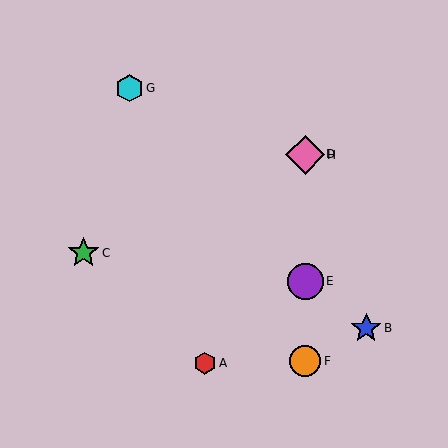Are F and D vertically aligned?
Yes, both are at x≈305.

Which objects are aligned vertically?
Objects D, E, F, H are aligned vertically.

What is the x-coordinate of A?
Object A is at x≈205.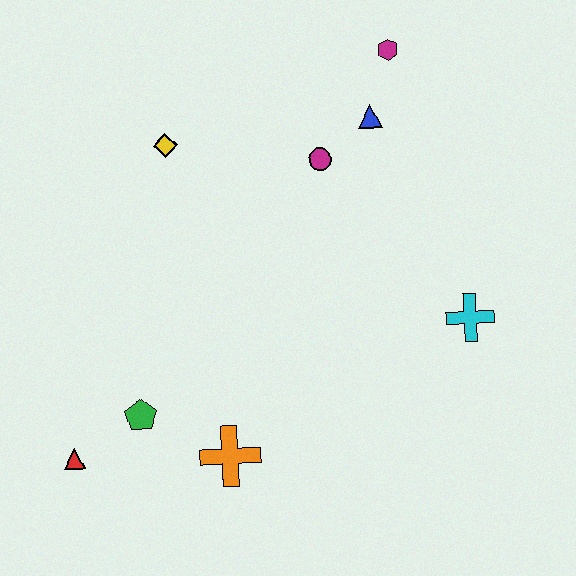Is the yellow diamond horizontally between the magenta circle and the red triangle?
Yes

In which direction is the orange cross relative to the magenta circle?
The orange cross is below the magenta circle.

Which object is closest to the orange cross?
The green pentagon is closest to the orange cross.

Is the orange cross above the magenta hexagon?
No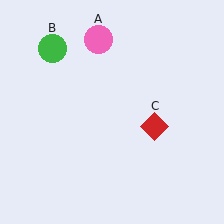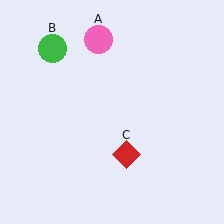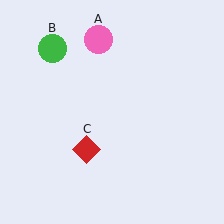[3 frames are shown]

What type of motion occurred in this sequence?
The red diamond (object C) rotated clockwise around the center of the scene.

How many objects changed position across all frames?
1 object changed position: red diamond (object C).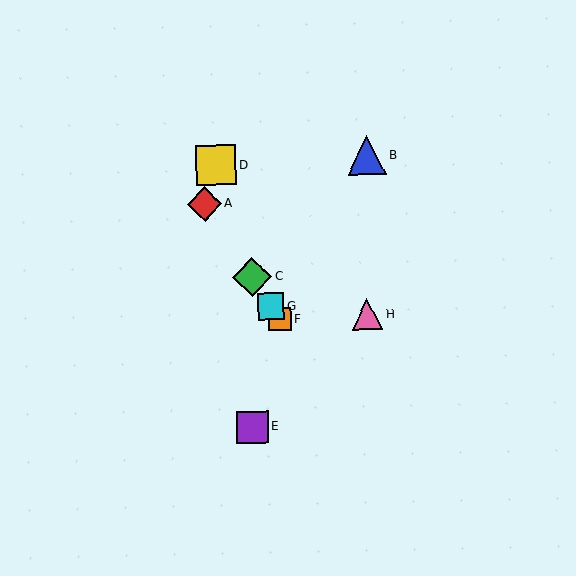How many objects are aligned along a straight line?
4 objects (A, C, F, G) are aligned along a straight line.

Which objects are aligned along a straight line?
Objects A, C, F, G are aligned along a straight line.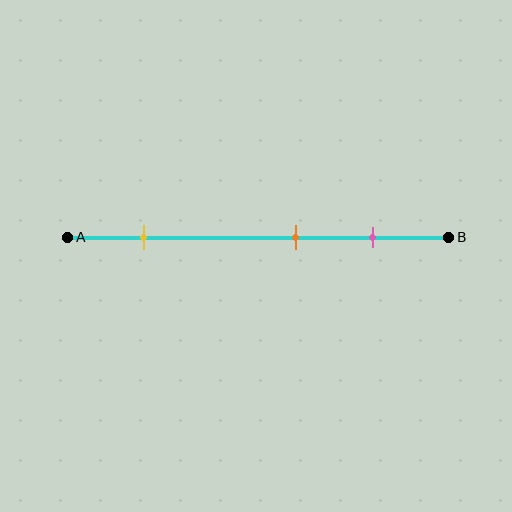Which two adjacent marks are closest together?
The orange and pink marks are the closest adjacent pair.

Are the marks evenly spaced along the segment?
No, the marks are not evenly spaced.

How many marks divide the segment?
There are 3 marks dividing the segment.